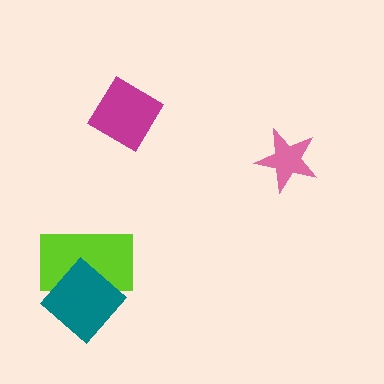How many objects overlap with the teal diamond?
1 object overlaps with the teal diamond.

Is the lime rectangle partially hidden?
Yes, it is partially covered by another shape.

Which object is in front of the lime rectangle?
The teal diamond is in front of the lime rectangle.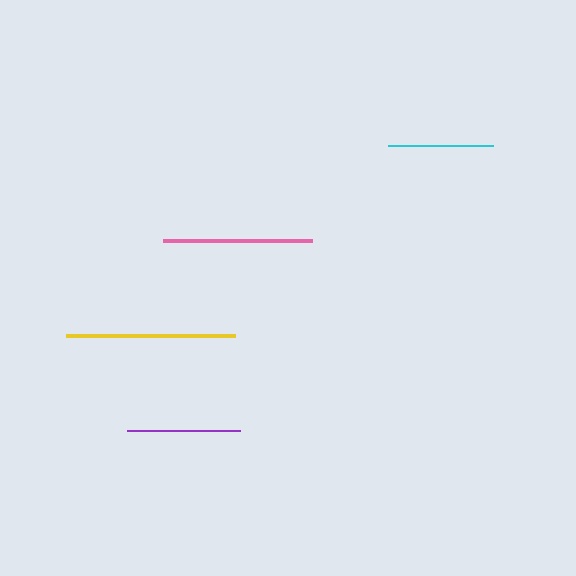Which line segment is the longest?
The yellow line is the longest at approximately 169 pixels.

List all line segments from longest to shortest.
From longest to shortest: yellow, pink, purple, cyan.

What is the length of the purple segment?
The purple segment is approximately 113 pixels long.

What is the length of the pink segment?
The pink segment is approximately 149 pixels long.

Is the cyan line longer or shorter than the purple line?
The purple line is longer than the cyan line.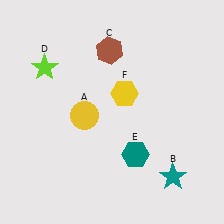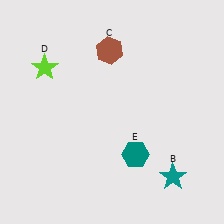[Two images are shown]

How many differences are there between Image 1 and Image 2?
There are 2 differences between the two images.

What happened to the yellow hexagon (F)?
The yellow hexagon (F) was removed in Image 2. It was in the top-right area of Image 1.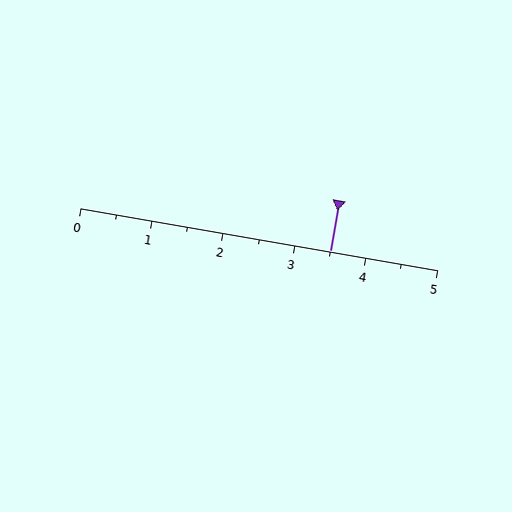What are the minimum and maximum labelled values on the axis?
The axis runs from 0 to 5.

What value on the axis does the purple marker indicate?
The marker indicates approximately 3.5.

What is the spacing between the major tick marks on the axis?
The major ticks are spaced 1 apart.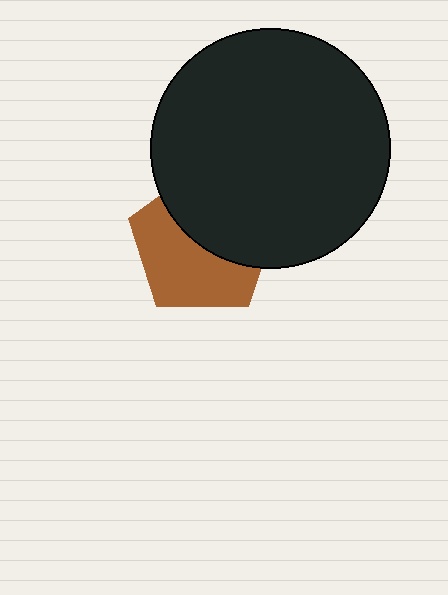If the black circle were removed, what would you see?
You would see the complete brown pentagon.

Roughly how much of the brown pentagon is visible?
About half of it is visible (roughly 53%).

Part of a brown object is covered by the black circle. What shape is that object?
It is a pentagon.